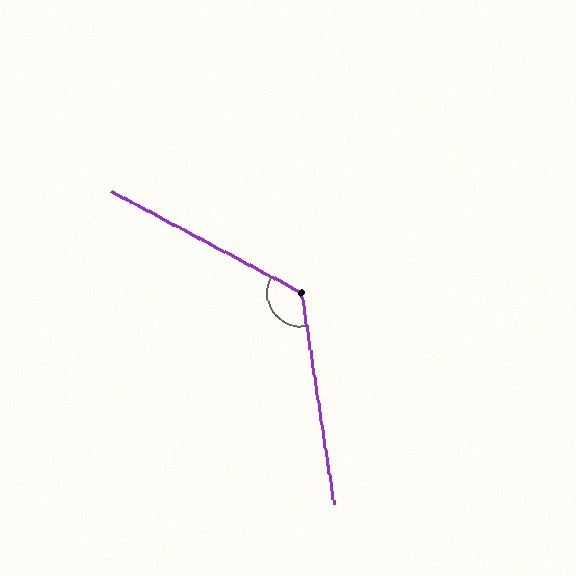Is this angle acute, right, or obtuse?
It is obtuse.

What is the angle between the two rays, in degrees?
Approximately 127 degrees.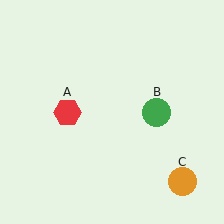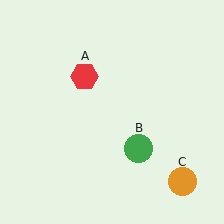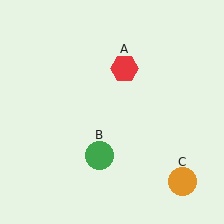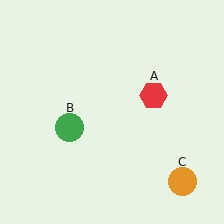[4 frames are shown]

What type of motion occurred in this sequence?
The red hexagon (object A), green circle (object B) rotated clockwise around the center of the scene.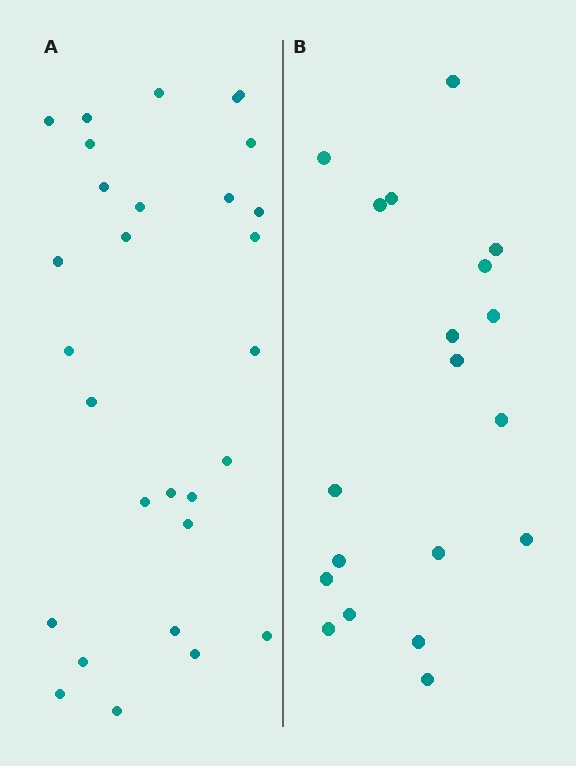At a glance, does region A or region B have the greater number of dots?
Region A (the left region) has more dots.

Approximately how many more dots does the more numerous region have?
Region A has roughly 10 or so more dots than region B.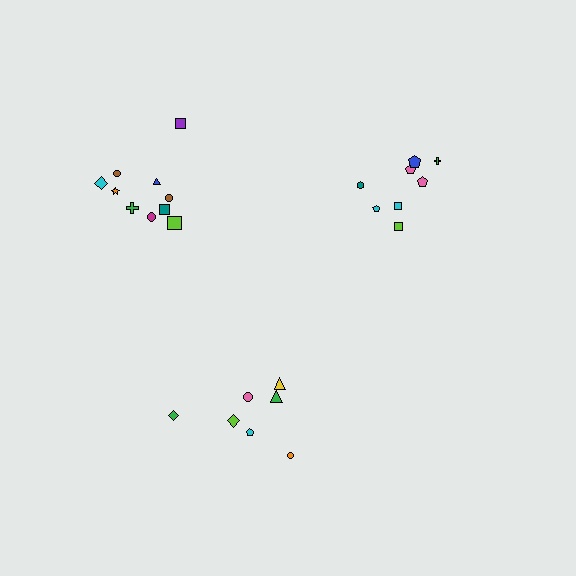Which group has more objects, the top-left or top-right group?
The top-left group.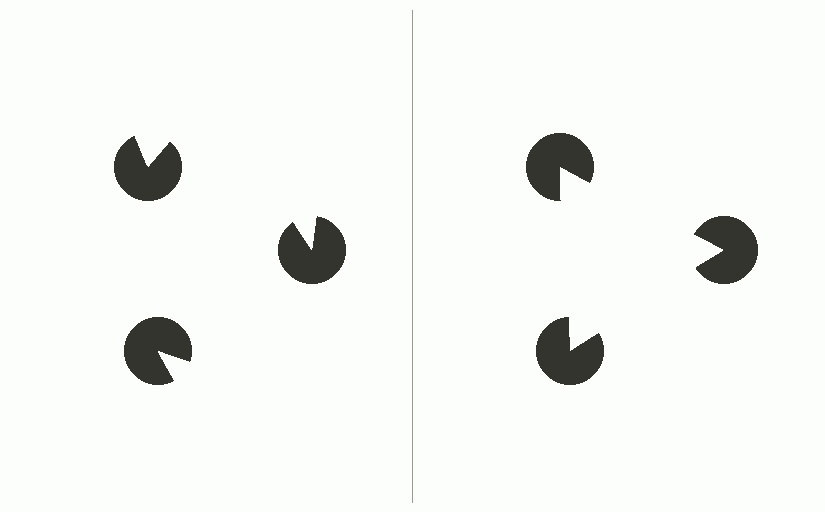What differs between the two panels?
The pac-man discs are positioned identically on both sides; only the wedge orientations differ. On the right they align to a triangle; on the left they are misaligned.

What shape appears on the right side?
An illusory triangle.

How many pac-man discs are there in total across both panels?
6 — 3 on each side.